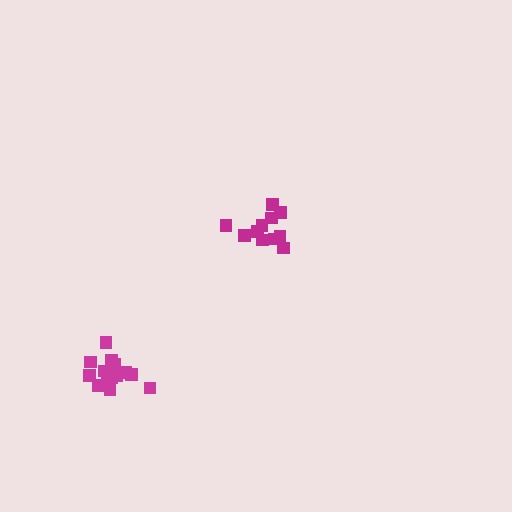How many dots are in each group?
Group 1: 11 dots, Group 2: 14 dots (25 total).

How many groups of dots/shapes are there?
There are 2 groups.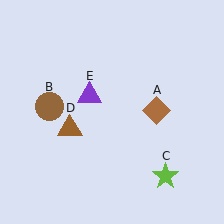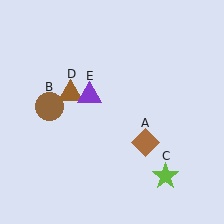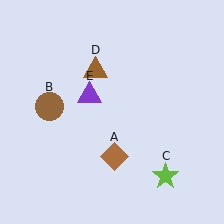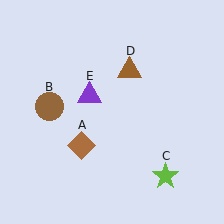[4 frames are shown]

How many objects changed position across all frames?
2 objects changed position: brown diamond (object A), brown triangle (object D).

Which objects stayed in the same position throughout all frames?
Brown circle (object B) and lime star (object C) and purple triangle (object E) remained stationary.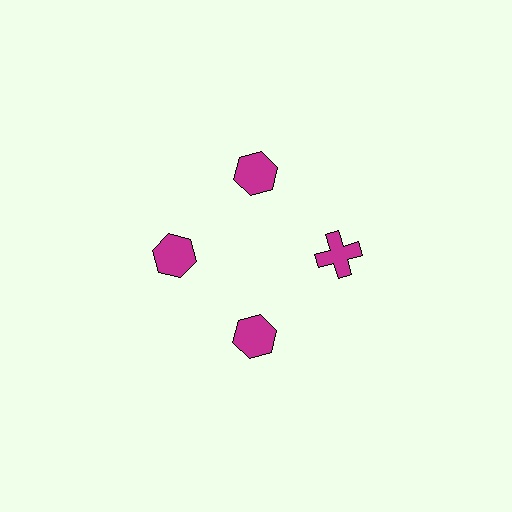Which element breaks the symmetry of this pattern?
The magenta cross at roughly the 3 o'clock position breaks the symmetry. All other shapes are magenta hexagons.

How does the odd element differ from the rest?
It has a different shape: cross instead of hexagon.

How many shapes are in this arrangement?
There are 4 shapes arranged in a ring pattern.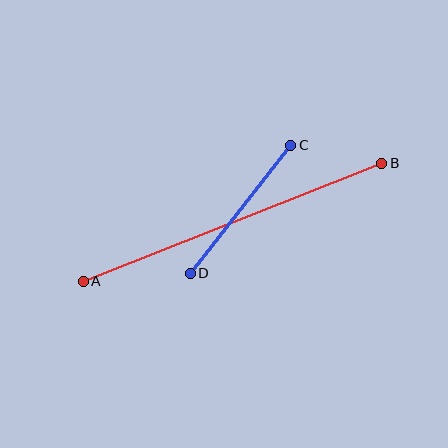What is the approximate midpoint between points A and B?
The midpoint is at approximately (233, 222) pixels.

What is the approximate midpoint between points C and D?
The midpoint is at approximately (240, 209) pixels.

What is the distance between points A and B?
The distance is approximately 321 pixels.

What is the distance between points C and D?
The distance is approximately 163 pixels.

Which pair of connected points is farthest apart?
Points A and B are farthest apart.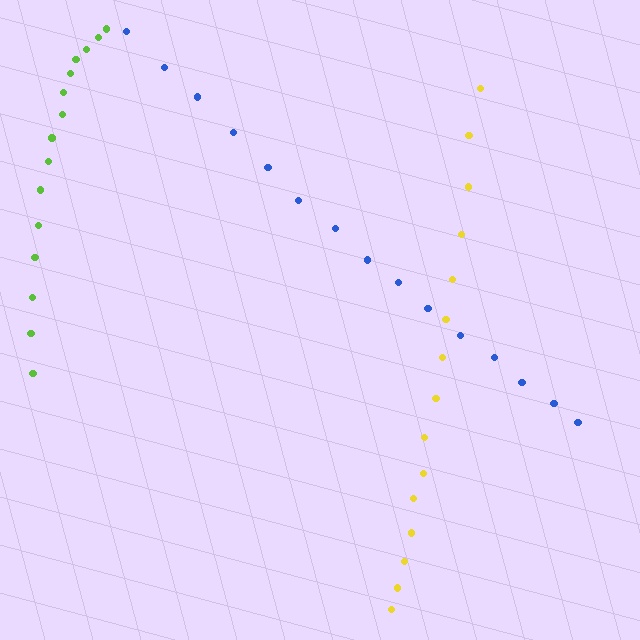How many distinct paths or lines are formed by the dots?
There are 3 distinct paths.